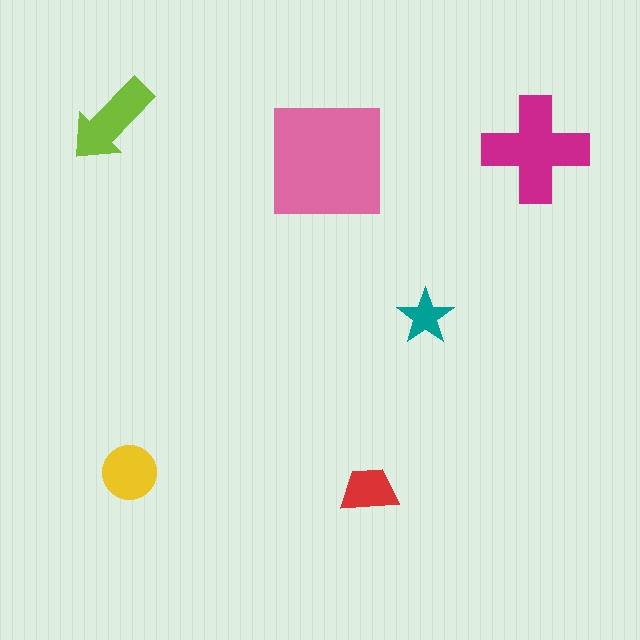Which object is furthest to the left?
The lime arrow is leftmost.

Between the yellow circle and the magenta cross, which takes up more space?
The magenta cross.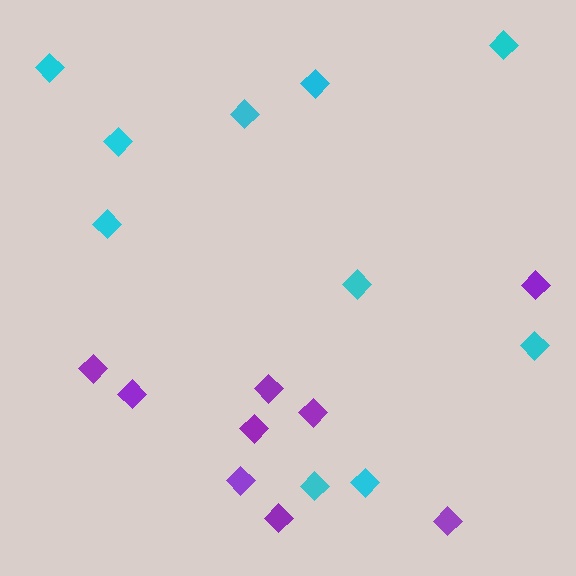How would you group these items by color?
There are 2 groups: one group of purple diamonds (9) and one group of cyan diamonds (10).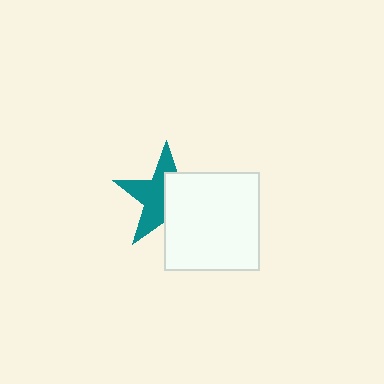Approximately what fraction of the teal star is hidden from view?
Roughly 49% of the teal star is hidden behind the white rectangle.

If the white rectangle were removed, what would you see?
You would see the complete teal star.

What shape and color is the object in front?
The object in front is a white rectangle.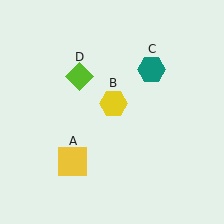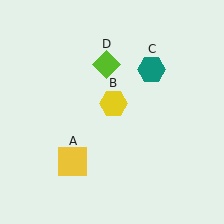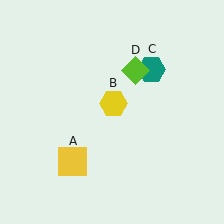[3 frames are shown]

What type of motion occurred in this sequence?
The lime diamond (object D) rotated clockwise around the center of the scene.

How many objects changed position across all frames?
1 object changed position: lime diamond (object D).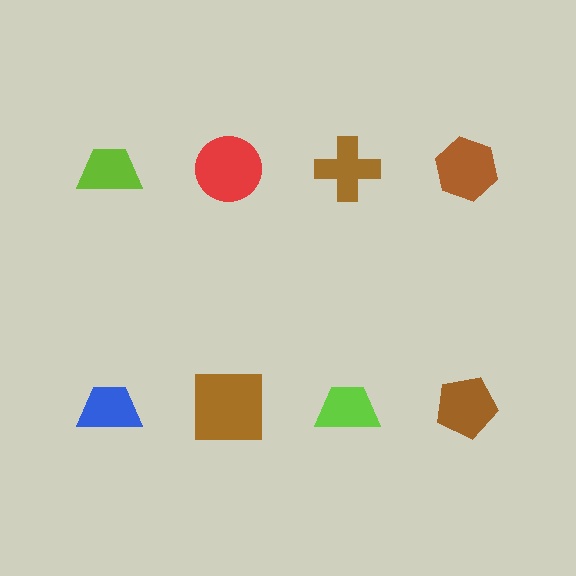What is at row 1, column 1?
A lime trapezoid.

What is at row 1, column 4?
A brown hexagon.